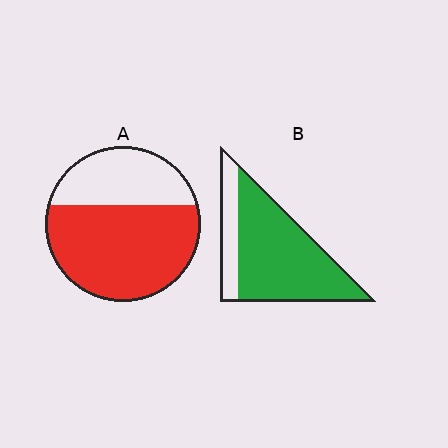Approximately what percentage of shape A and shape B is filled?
A is approximately 65% and B is approximately 80%.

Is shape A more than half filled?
Yes.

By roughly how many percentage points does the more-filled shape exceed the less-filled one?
By roughly 15 percentage points (B over A).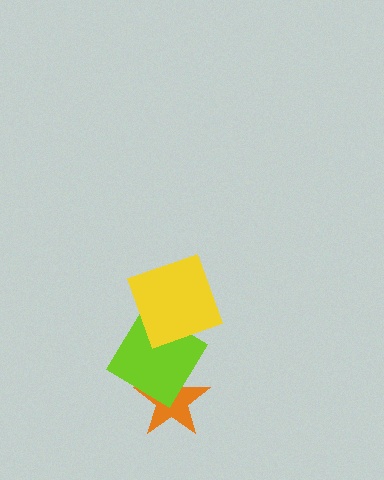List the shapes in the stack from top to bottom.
From top to bottom: the yellow square, the lime diamond, the orange star.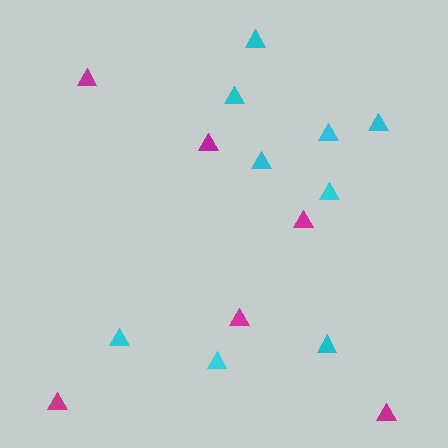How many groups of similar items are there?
There are 2 groups: one group of magenta triangles (6) and one group of cyan triangles (9).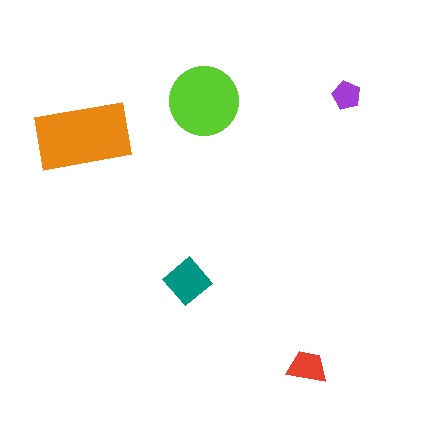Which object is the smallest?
The purple pentagon.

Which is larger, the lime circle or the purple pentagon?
The lime circle.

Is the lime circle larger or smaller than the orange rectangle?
Smaller.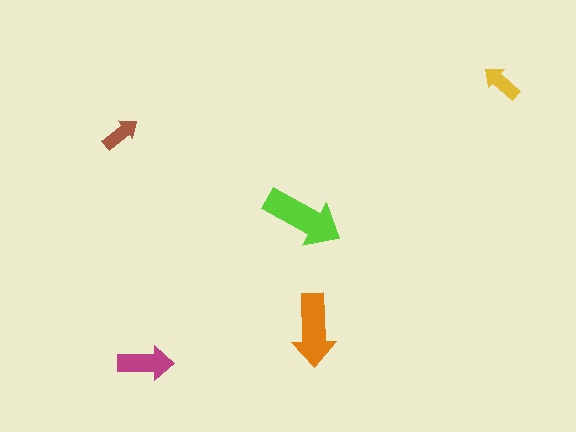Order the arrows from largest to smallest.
the lime one, the orange one, the magenta one, the yellow one, the brown one.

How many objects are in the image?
There are 5 objects in the image.